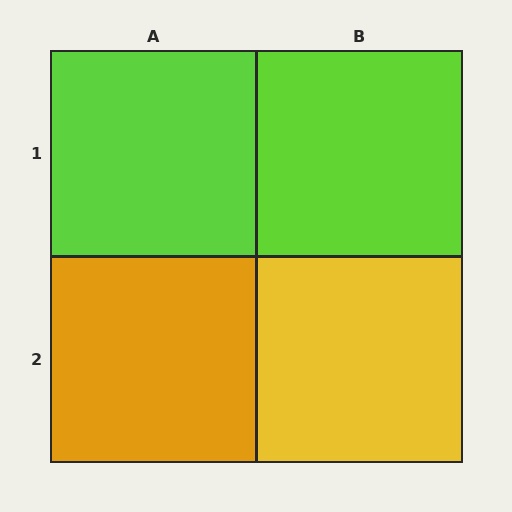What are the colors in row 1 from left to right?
Lime, lime.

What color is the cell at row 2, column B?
Yellow.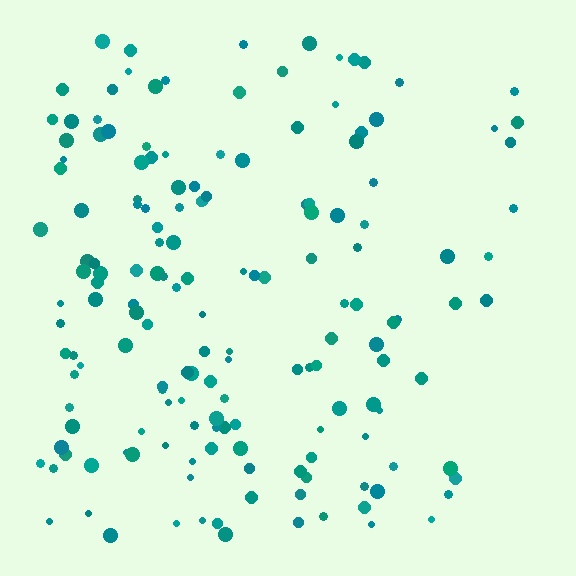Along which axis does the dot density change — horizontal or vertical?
Horizontal.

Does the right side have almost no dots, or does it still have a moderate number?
Still a moderate number, just noticeably fewer than the left.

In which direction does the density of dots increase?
From right to left, with the left side densest.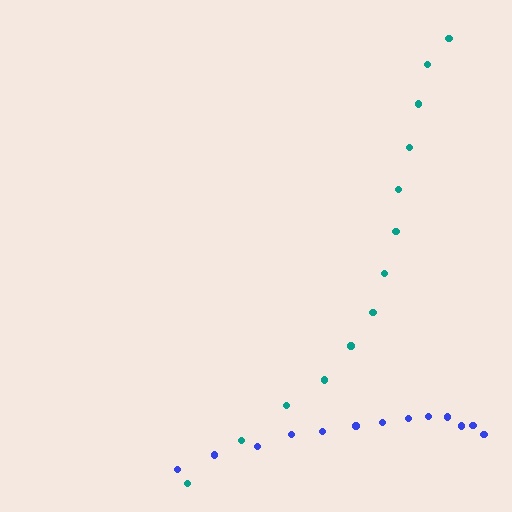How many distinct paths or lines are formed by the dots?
There are 2 distinct paths.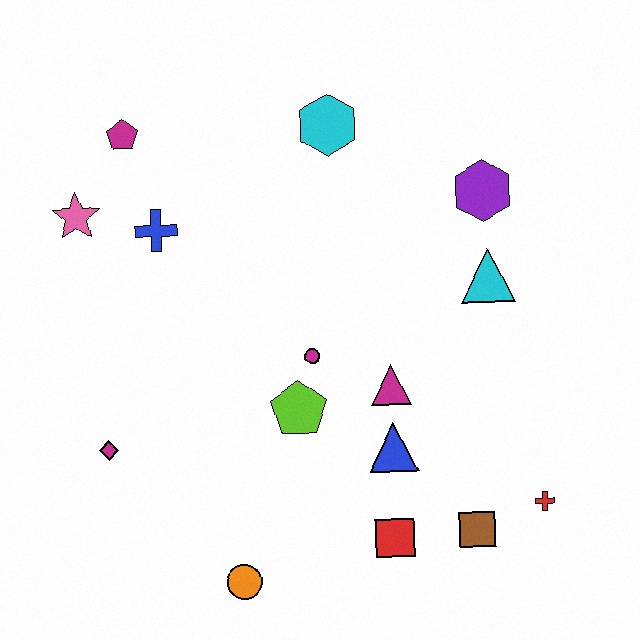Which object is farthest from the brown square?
The magenta pentagon is farthest from the brown square.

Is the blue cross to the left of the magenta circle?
Yes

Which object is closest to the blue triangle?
The magenta triangle is closest to the blue triangle.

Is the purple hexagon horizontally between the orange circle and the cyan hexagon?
No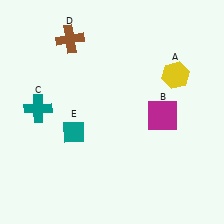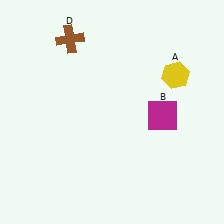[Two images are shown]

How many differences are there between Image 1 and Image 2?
There are 2 differences between the two images.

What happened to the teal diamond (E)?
The teal diamond (E) was removed in Image 2. It was in the bottom-left area of Image 1.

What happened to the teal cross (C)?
The teal cross (C) was removed in Image 2. It was in the top-left area of Image 1.